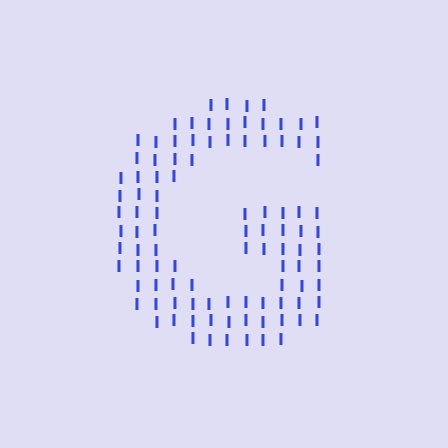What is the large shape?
The large shape is the letter G.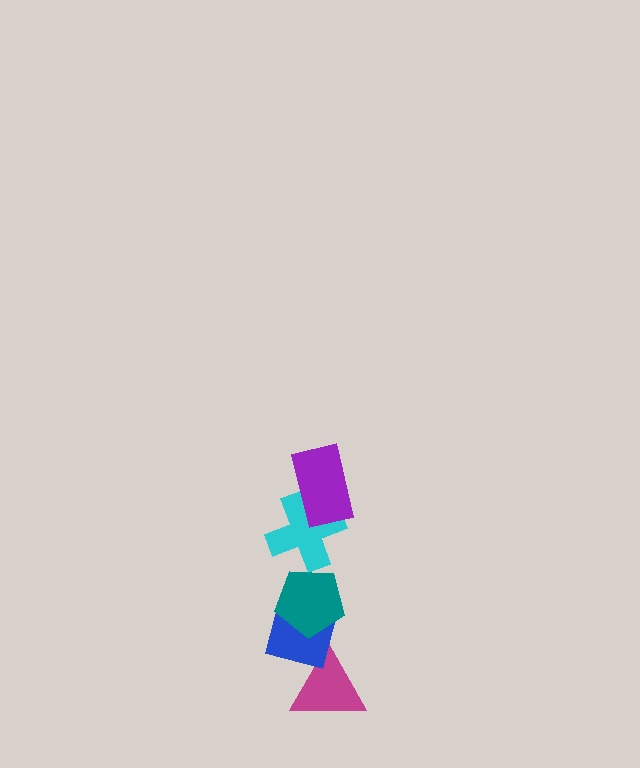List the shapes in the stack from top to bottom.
From top to bottom: the purple rectangle, the cyan cross, the teal pentagon, the blue square, the magenta triangle.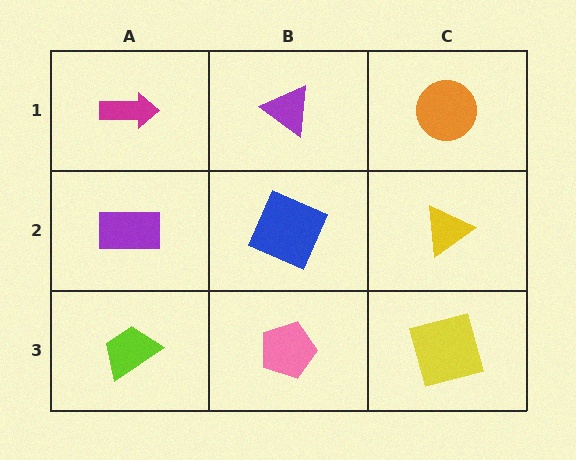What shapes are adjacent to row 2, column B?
A purple triangle (row 1, column B), a pink pentagon (row 3, column B), a purple rectangle (row 2, column A), a yellow triangle (row 2, column C).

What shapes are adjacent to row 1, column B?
A blue square (row 2, column B), a magenta arrow (row 1, column A), an orange circle (row 1, column C).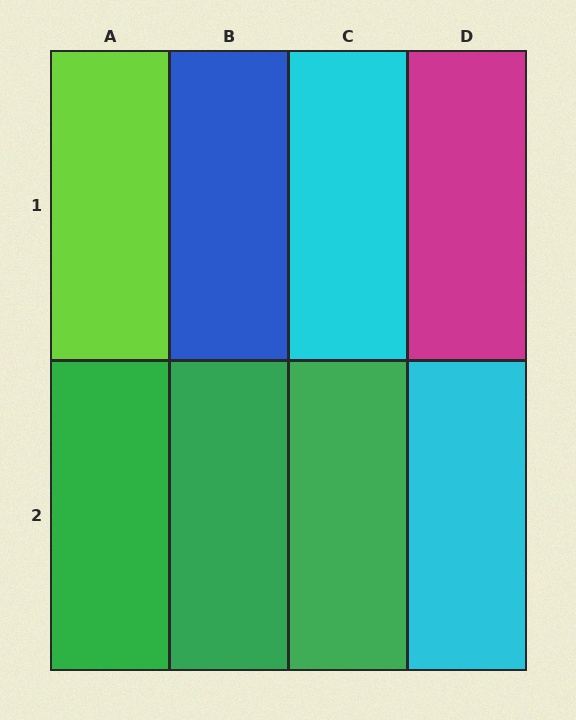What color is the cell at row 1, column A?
Lime.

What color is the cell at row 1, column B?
Blue.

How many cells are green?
3 cells are green.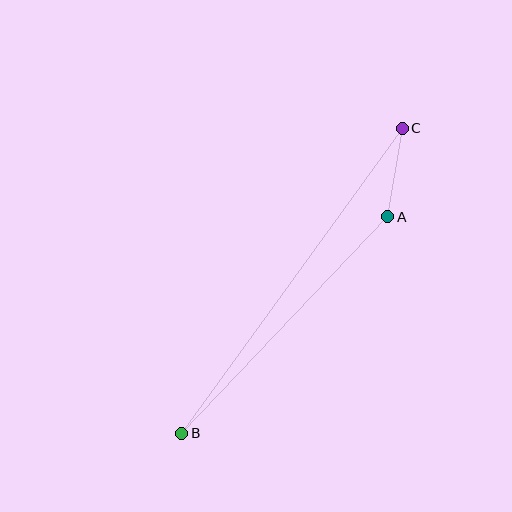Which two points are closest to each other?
Points A and C are closest to each other.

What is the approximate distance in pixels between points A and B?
The distance between A and B is approximately 299 pixels.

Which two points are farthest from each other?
Points B and C are farthest from each other.